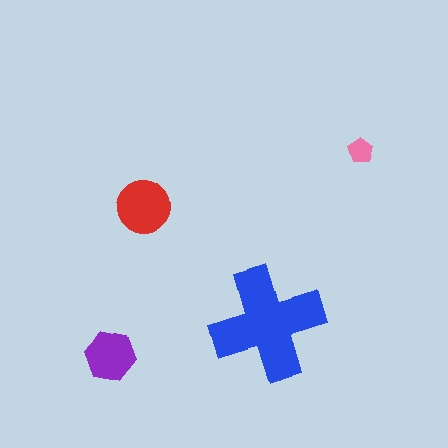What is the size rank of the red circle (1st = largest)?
2nd.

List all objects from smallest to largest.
The pink pentagon, the purple hexagon, the red circle, the blue cross.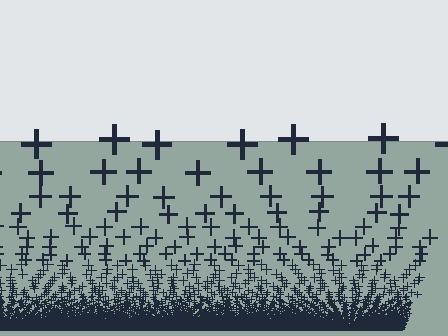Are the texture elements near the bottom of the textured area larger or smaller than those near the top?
Smaller. The gradient is inverted — elements near the bottom are smaller and denser.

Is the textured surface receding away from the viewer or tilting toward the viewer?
The surface appears to tilt toward the viewer. Texture elements get larger and sparser toward the top.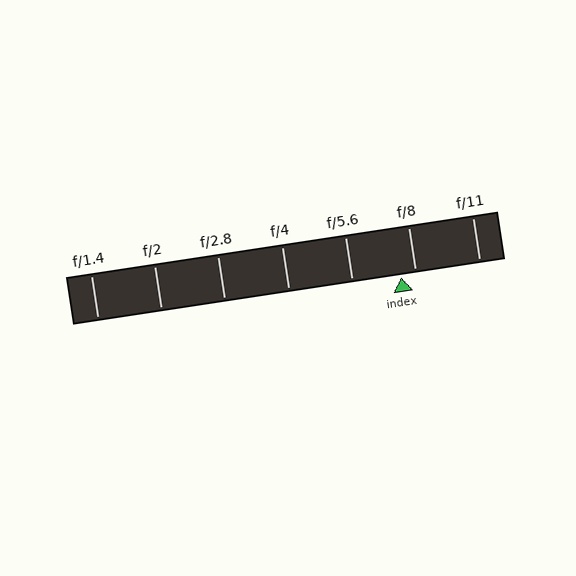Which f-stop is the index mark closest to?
The index mark is closest to f/8.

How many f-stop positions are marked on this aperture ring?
There are 7 f-stop positions marked.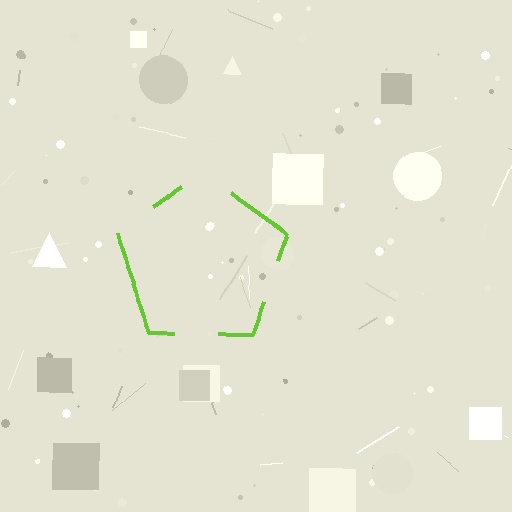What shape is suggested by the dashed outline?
The dashed outline suggests a pentagon.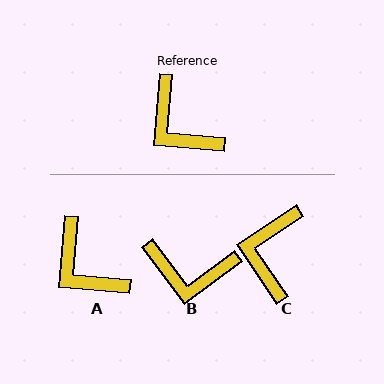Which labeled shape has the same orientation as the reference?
A.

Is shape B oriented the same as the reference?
No, it is off by about 42 degrees.